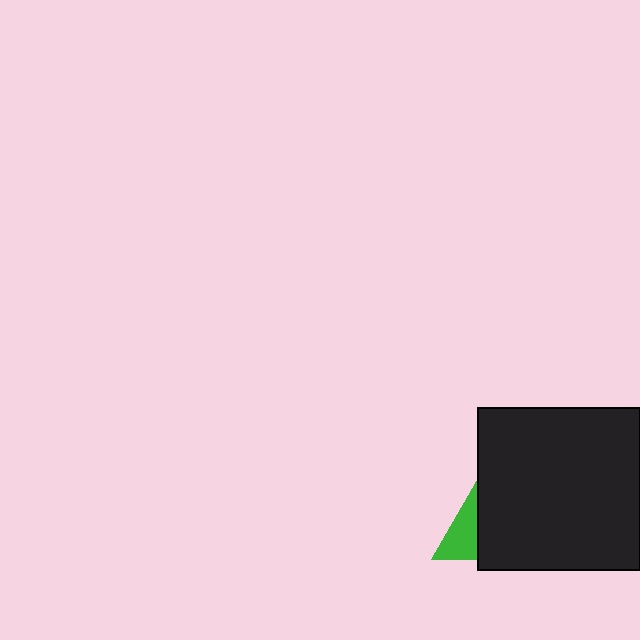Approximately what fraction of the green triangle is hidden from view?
Roughly 61% of the green triangle is hidden behind the black square.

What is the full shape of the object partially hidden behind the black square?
The partially hidden object is a green triangle.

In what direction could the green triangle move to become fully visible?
The green triangle could move left. That would shift it out from behind the black square entirely.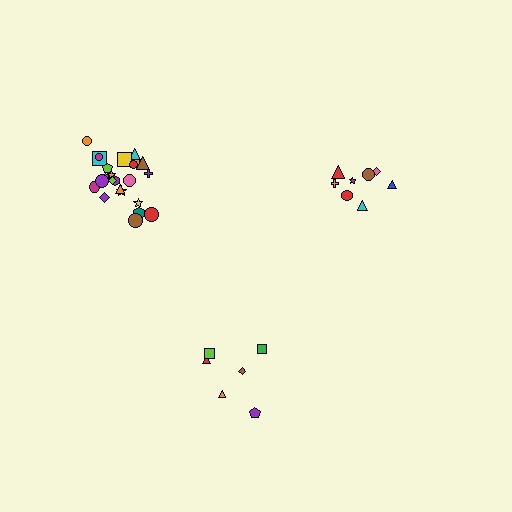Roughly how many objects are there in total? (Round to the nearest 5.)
Roughly 40 objects in total.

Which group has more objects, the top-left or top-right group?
The top-left group.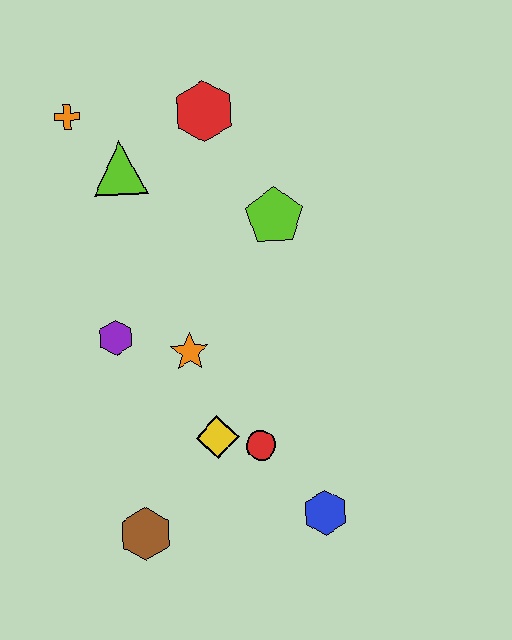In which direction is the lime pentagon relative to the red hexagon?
The lime pentagon is below the red hexagon.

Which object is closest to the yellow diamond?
The red circle is closest to the yellow diamond.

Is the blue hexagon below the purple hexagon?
Yes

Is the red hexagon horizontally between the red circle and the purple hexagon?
Yes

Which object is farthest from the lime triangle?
The blue hexagon is farthest from the lime triangle.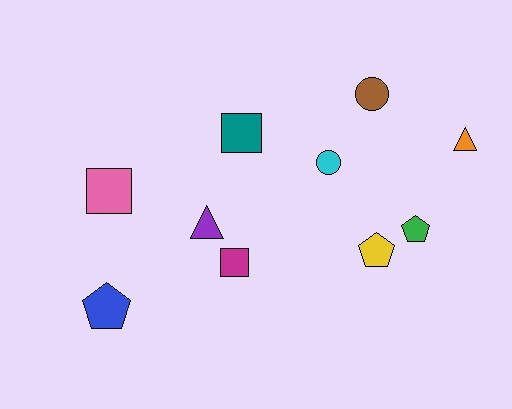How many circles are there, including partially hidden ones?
There are 2 circles.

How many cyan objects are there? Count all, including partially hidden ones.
There is 1 cyan object.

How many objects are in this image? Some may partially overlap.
There are 10 objects.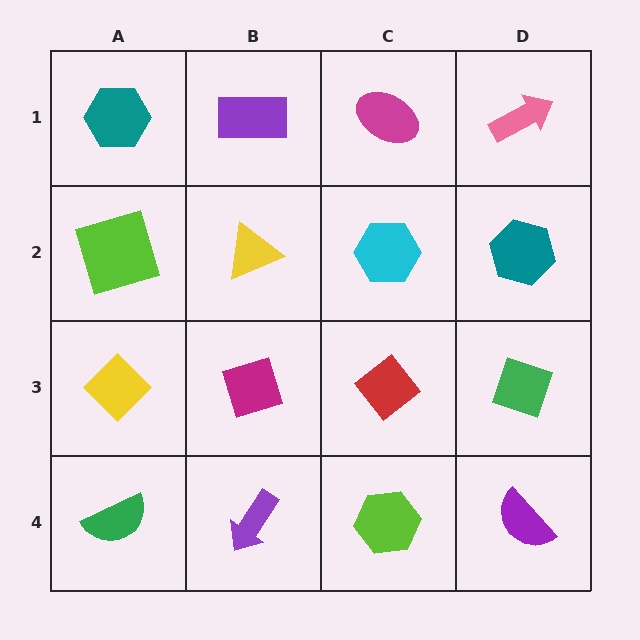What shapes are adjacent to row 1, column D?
A teal hexagon (row 2, column D), a magenta ellipse (row 1, column C).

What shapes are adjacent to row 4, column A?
A yellow diamond (row 3, column A), a purple arrow (row 4, column B).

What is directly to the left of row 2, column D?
A cyan hexagon.